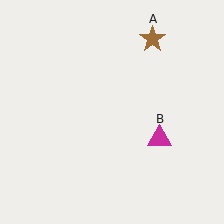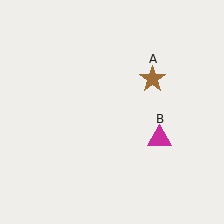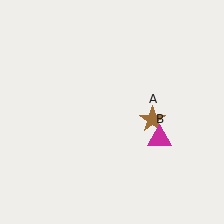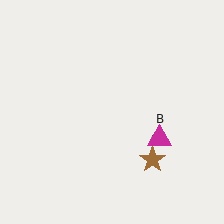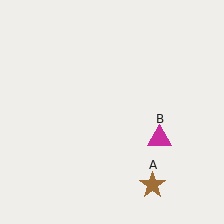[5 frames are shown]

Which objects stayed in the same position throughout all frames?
Magenta triangle (object B) remained stationary.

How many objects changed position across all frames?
1 object changed position: brown star (object A).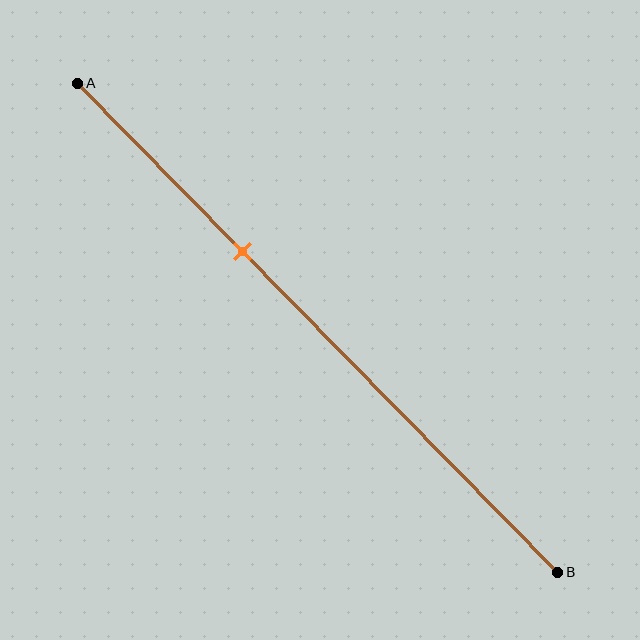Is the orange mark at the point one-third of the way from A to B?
Yes, the mark is approximately at the one-third point.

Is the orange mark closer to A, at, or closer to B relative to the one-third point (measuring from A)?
The orange mark is approximately at the one-third point of segment AB.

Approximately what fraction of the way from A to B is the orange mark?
The orange mark is approximately 35% of the way from A to B.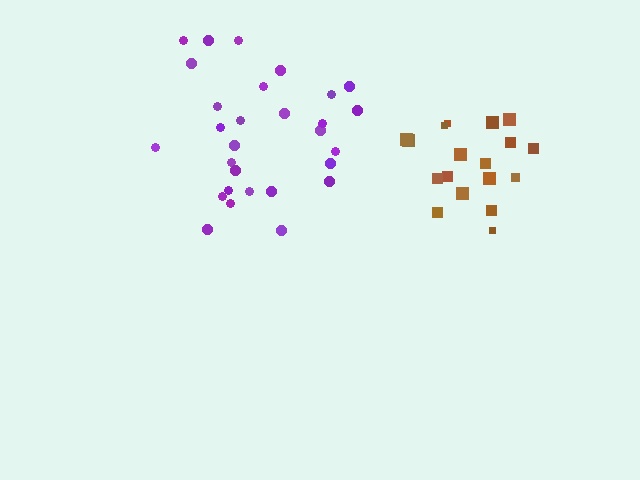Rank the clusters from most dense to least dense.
brown, purple.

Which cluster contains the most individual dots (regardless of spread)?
Purple (29).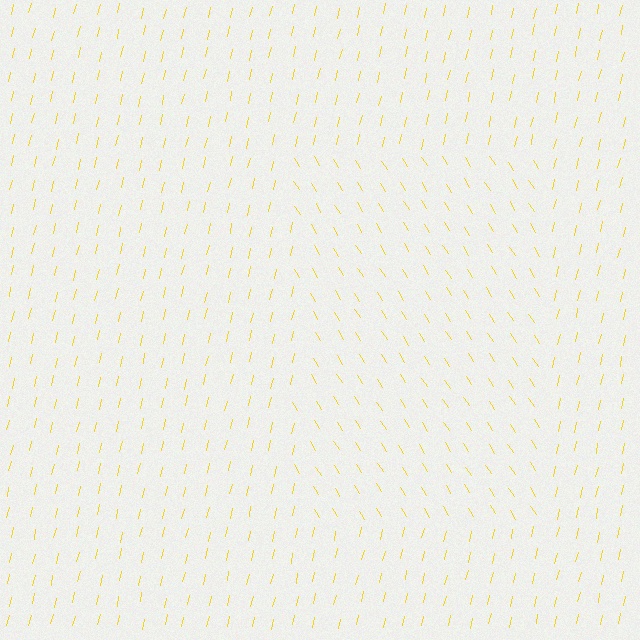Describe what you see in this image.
The image is filled with small yellow line segments. A rectangle region in the image has lines oriented differently from the surrounding lines, creating a visible texture boundary.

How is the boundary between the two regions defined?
The boundary is defined purely by a change in line orientation (approximately 45 degrees difference). All lines are the same color and thickness.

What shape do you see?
I see a rectangle.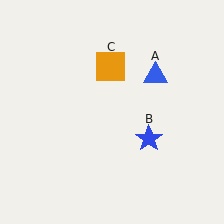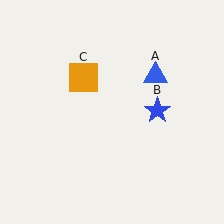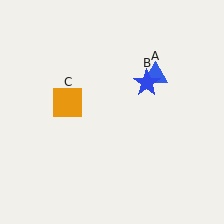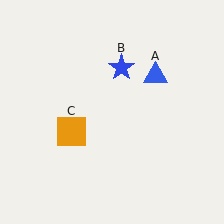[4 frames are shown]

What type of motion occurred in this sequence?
The blue star (object B), orange square (object C) rotated counterclockwise around the center of the scene.